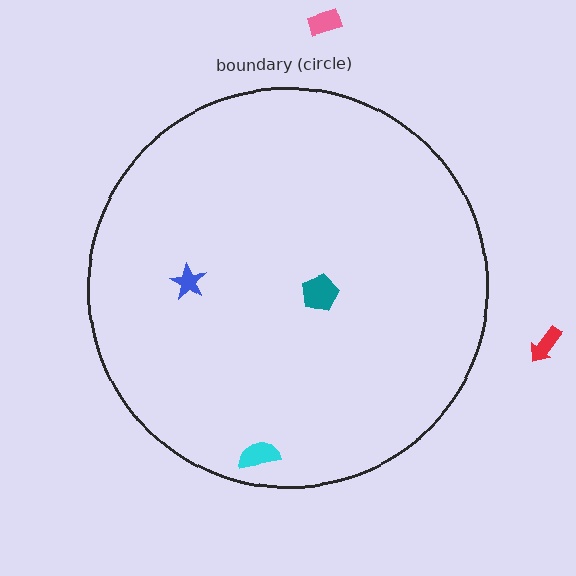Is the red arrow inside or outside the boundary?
Outside.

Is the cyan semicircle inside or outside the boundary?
Inside.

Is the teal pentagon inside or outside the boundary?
Inside.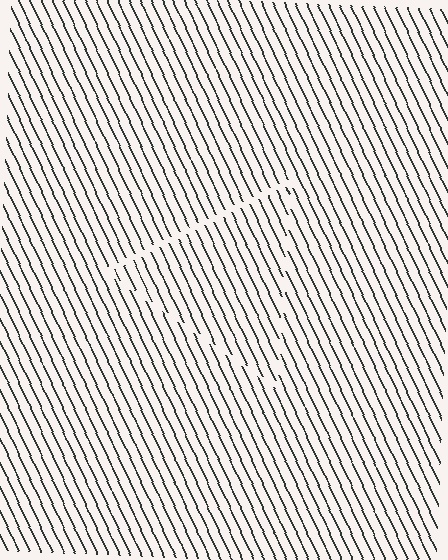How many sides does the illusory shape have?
3 sides — the line-ends trace a triangle.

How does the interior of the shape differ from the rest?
The interior of the shape contains the same grating, shifted by half a period — the contour is defined by the phase discontinuity where line-ends from the inner and outer gratings abut.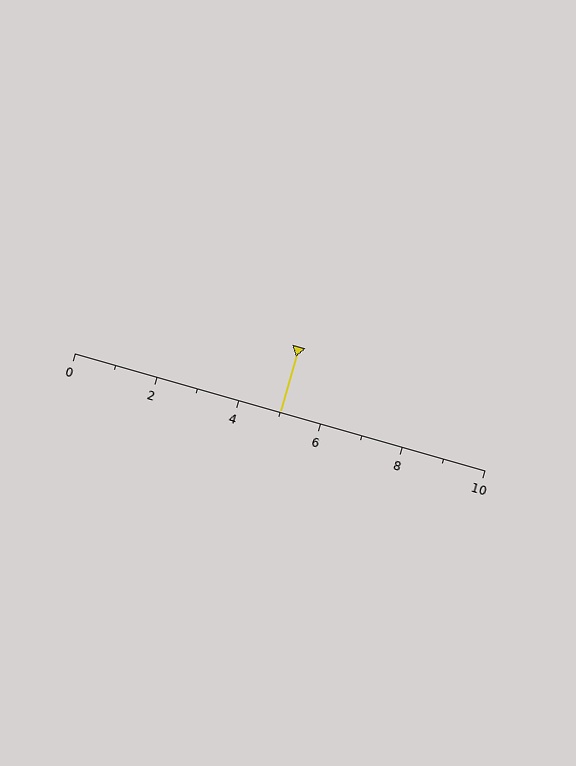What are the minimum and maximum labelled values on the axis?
The axis runs from 0 to 10.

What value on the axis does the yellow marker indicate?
The marker indicates approximately 5.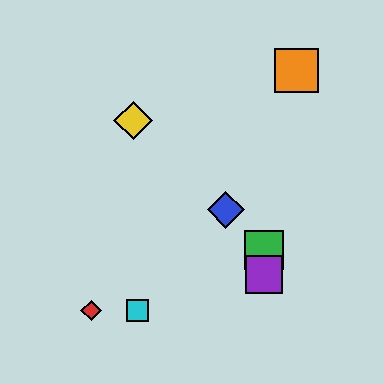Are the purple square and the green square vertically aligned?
Yes, both are at x≈264.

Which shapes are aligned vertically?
The green square, the purple square are aligned vertically.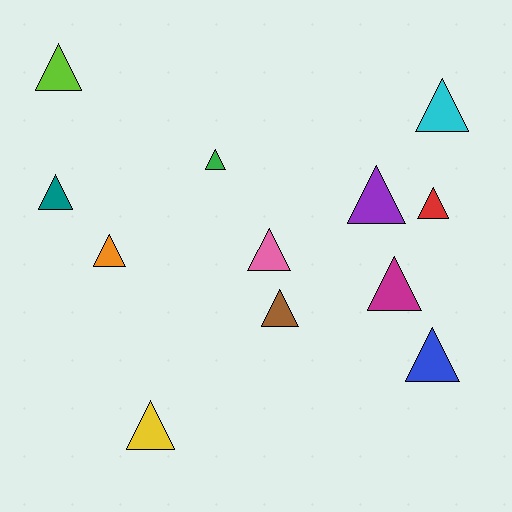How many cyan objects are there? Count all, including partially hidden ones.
There is 1 cyan object.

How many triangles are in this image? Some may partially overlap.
There are 12 triangles.